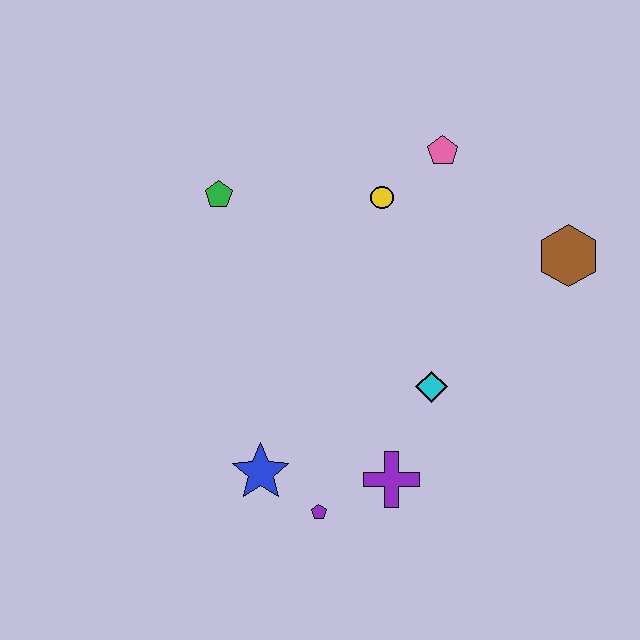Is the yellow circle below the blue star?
No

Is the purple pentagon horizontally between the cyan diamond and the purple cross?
No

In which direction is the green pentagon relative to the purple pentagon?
The green pentagon is above the purple pentagon.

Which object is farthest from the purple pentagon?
The pink pentagon is farthest from the purple pentagon.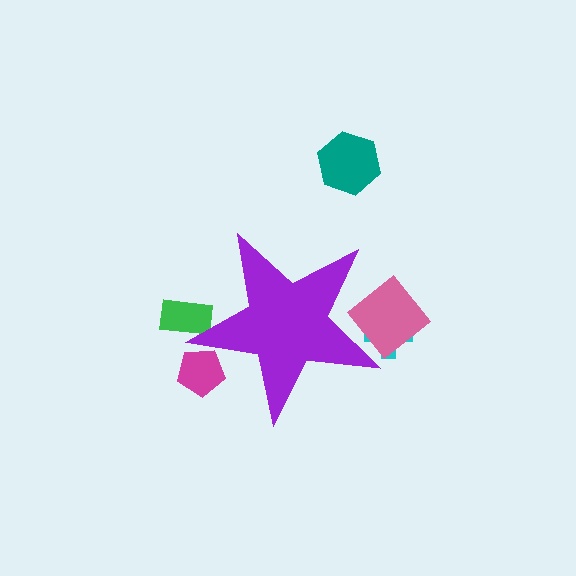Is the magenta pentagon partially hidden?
Yes, the magenta pentagon is partially hidden behind the purple star.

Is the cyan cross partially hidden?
Yes, the cyan cross is partially hidden behind the purple star.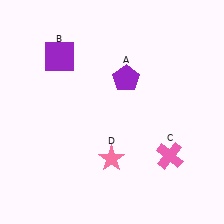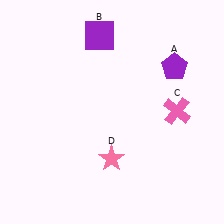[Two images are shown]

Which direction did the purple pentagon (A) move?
The purple pentagon (A) moved right.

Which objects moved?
The objects that moved are: the purple pentagon (A), the purple square (B), the pink cross (C).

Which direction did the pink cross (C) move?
The pink cross (C) moved up.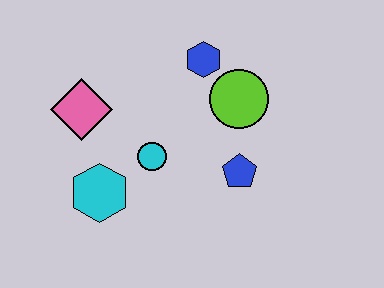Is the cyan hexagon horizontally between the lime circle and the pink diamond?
Yes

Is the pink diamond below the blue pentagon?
No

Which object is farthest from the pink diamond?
The blue pentagon is farthest from the pink diamond.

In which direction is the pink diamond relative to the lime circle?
The pink diamond is to the left of the lime circle.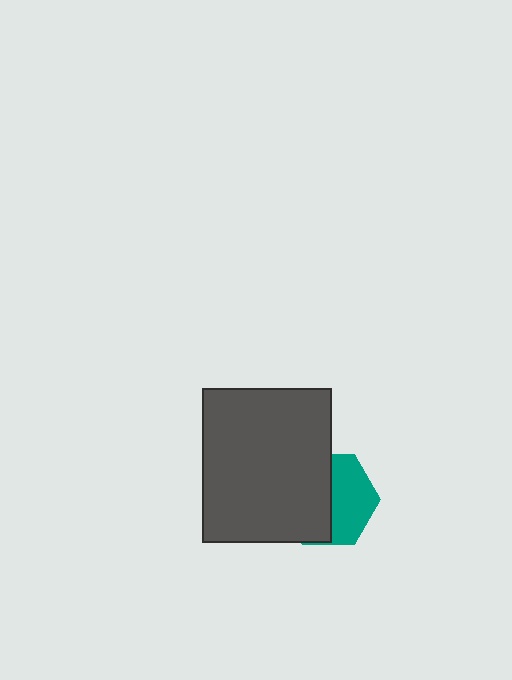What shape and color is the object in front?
The object in front is a dark gray rectangle.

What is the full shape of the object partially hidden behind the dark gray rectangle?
The partially hidden object is a teal hexagon.